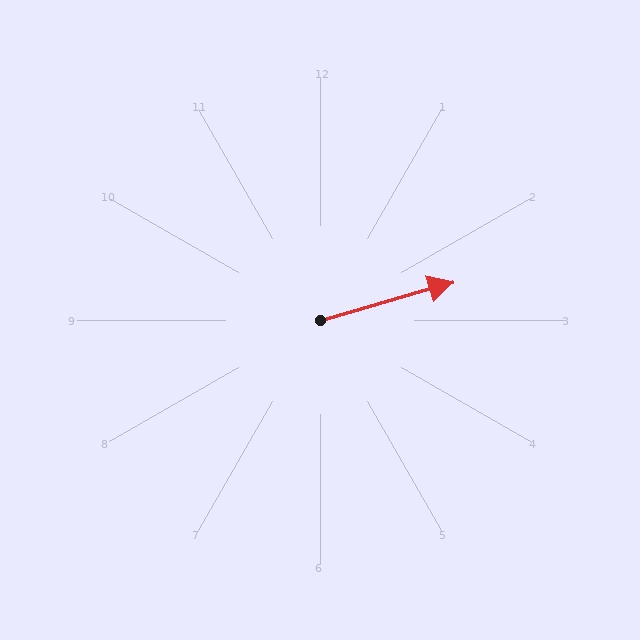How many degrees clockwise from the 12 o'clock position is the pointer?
Approximately 74 degrees.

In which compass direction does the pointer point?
East.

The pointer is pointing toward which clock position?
Roughly 2 o'clock.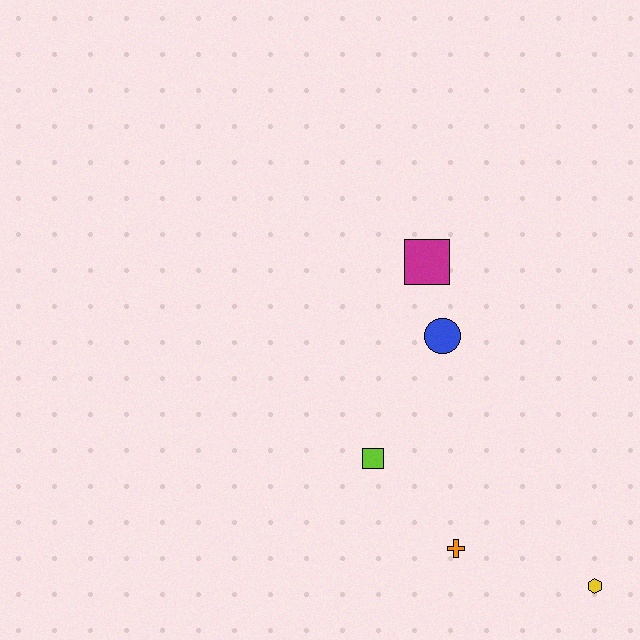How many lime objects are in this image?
There is 1 lime object.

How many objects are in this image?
There are 5 objects.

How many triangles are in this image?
There are no triangles.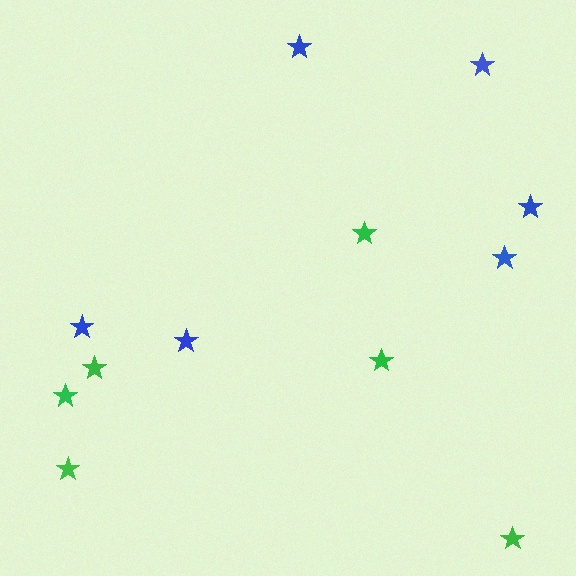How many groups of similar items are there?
There are 2 groups: one group of blue stars (6) and one group of green stars (6).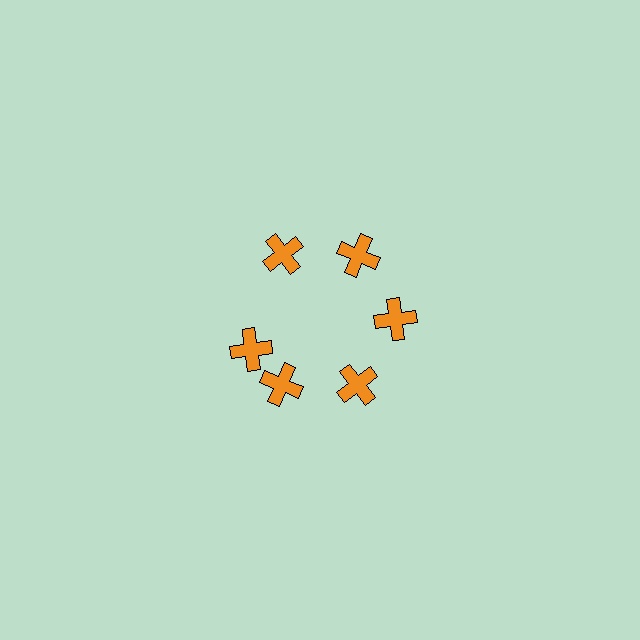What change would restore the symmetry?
The symmetry would be restored by rotating it back into even spacing with its neighbors so that all 6 crosses sit at equal angles and equal distance from the center.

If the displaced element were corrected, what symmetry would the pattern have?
It would have 6-fold rotational symmetry — the pattern would map onto itself every 60 degrees.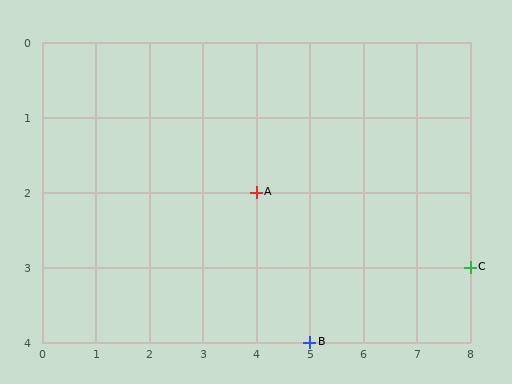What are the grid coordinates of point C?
Point C is at grid coordinates (8, 3).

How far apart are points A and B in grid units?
Points A and B are 1 column and 2 rows apart (about 2.2 grid units diagonally).